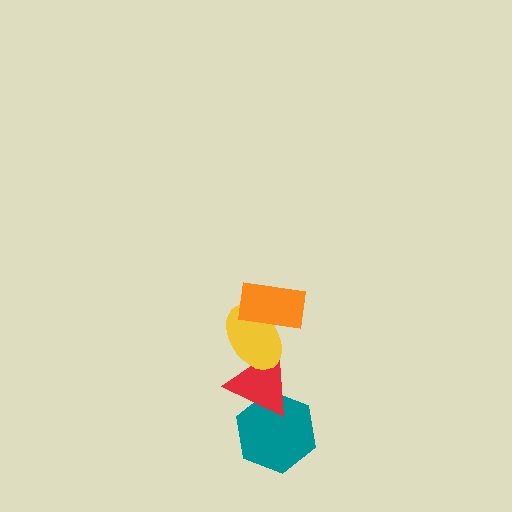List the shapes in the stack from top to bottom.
From top to bottom: the orange rectangle, the yellow ellipse, the red triangle, the teal hexagon.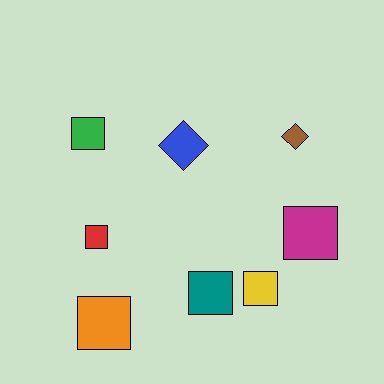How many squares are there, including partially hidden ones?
There are 6 squares.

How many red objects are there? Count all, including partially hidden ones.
There is 1 red object.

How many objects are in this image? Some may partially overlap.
There are 8 objects.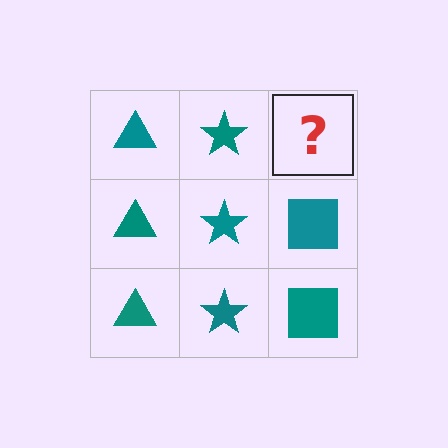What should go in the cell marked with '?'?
The missing cell should contain a teal square.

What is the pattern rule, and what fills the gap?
The rule is that each column has a consistent shape. The gap should be filled with a teal square.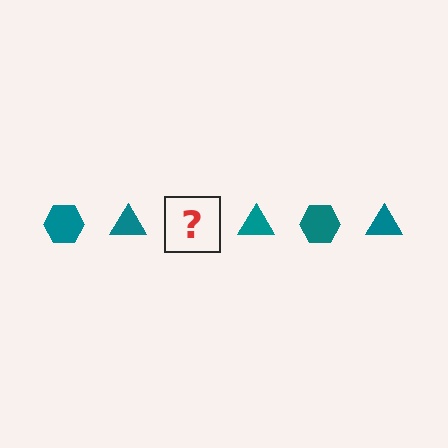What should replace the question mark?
The question mark should be replaced with a teal hexagon.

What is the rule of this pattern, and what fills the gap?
The rule is that the pattern cycles through hexagon, triangle shapes in teal. The gap should be filled with a teal hexagon.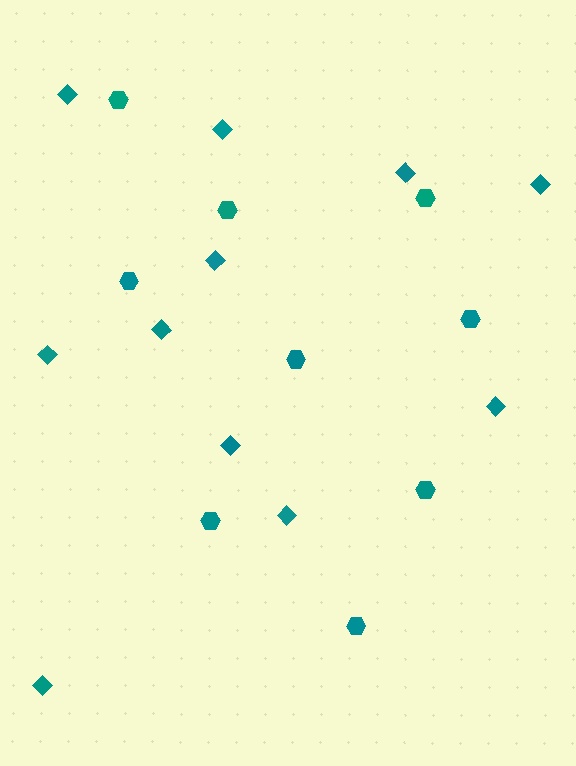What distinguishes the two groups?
There are 2 groups: one group of hexagons (9) and one group of diamonds (11).